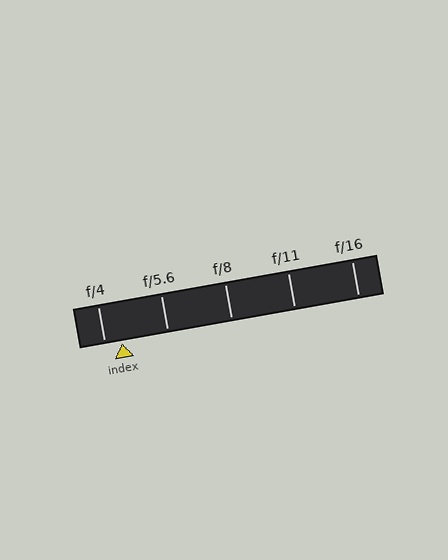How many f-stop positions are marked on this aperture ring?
There are 5 f-stop positions marked.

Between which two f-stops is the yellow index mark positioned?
The index mark is between f/4 and f/5.6.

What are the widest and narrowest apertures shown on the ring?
The widest aperture shown is f/4 and the narrowest is f/16.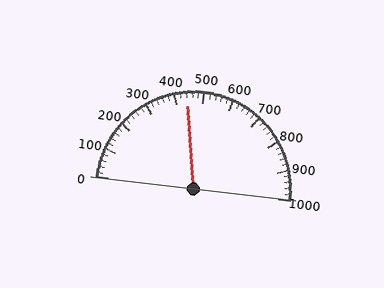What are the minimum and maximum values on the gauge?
The gauge ranges from 0 to 1000.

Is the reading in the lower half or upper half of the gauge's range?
The reading is in the lower half of the range (0 to 1000).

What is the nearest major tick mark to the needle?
The nearest major tick mark is 400.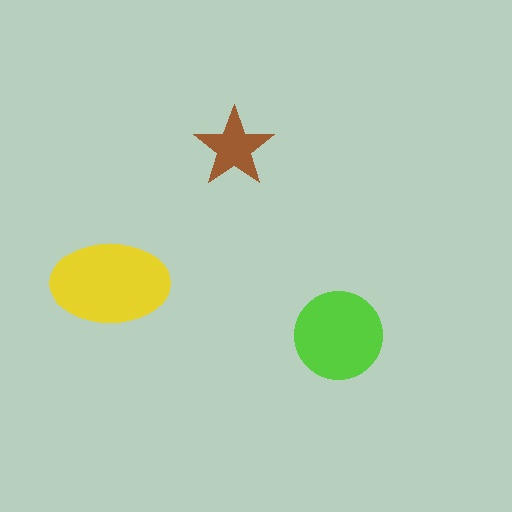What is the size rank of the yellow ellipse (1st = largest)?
1st.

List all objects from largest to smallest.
The yellow ellipse, the lime circle, the brown star.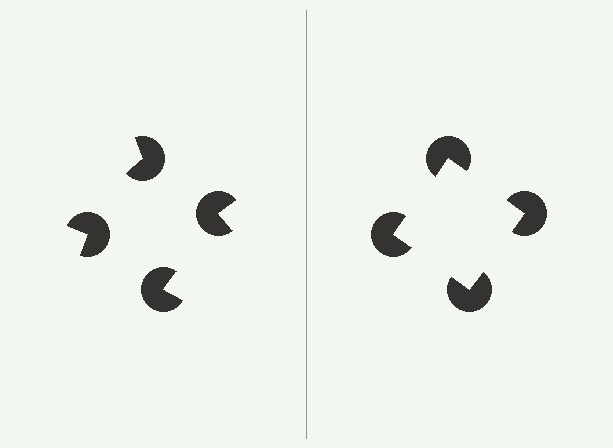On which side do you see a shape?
An illusory square appears on the right side. On the left side the wedge cuts are rotated, so no coherent shape forms.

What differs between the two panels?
The pac-man discs are positioned identically on both sides; only the wedge orientations differ. On the right they align to a square; on the left they are misaligned.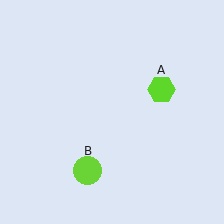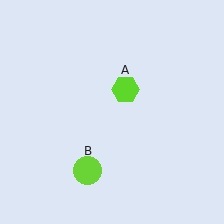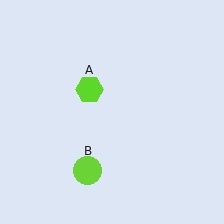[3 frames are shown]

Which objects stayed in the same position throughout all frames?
Lime circle (object B) remained stationary.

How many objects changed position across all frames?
1 object changed position: lime hexagon (object A).